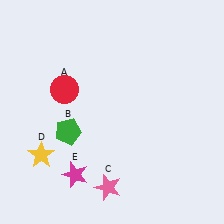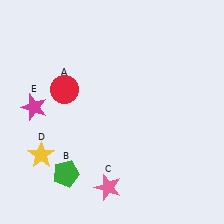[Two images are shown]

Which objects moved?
The objects that moved are: the green pentagon (B), the magenta star (E).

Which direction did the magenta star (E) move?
The magenta star (E) moved up.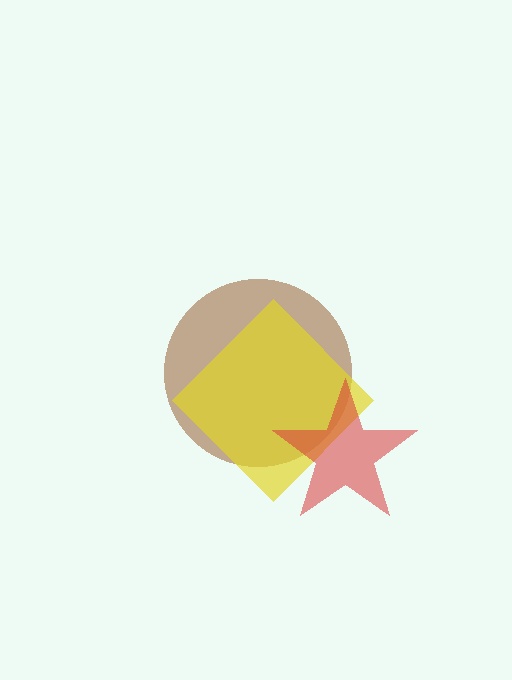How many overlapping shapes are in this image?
There are 3 overlapping shapes in the image.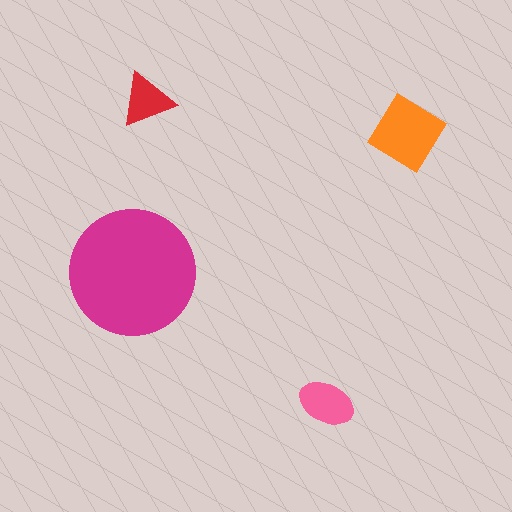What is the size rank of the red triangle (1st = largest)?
4th.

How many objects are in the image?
There are 4 objects in the image.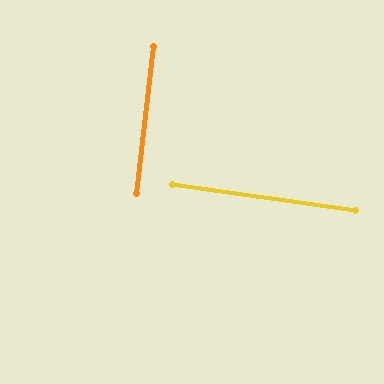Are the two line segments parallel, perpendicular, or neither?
Perpendicular — they meet at approximately 88°.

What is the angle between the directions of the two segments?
Approximately 88 degrees.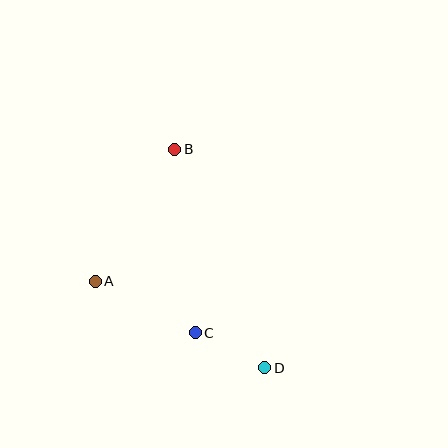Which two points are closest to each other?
Points C and D are closest to each other.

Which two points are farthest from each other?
Points B and D are farthest from each other.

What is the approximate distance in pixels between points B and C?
The distance between B and C is approximately 184 pixels.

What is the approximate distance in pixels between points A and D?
The distance between A and D is approximately 190 pixels.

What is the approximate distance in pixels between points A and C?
The distance between A and C is approximately 112 pixels.